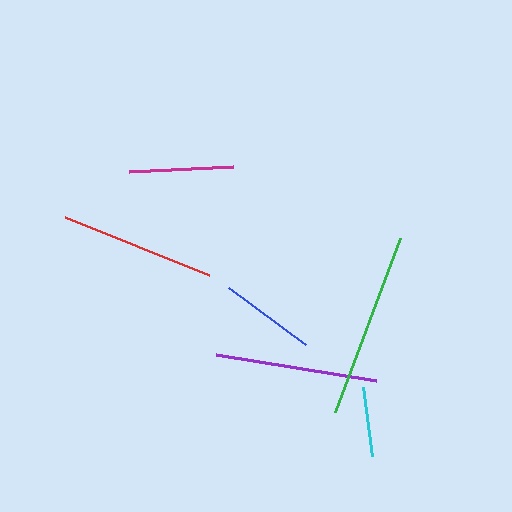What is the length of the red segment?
The red segment is approximately 155 pixels long.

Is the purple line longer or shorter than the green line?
The green line is longer than the purple line.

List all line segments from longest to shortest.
From longest to shortest: green, purple, red, magenta, blue, cyan.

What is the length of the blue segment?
The blue segment is approximately 96 pixels long.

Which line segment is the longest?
The green line is the longest at approximately 186 pixels.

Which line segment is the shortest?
The cyan line is the shortest at approximately 70 pixels.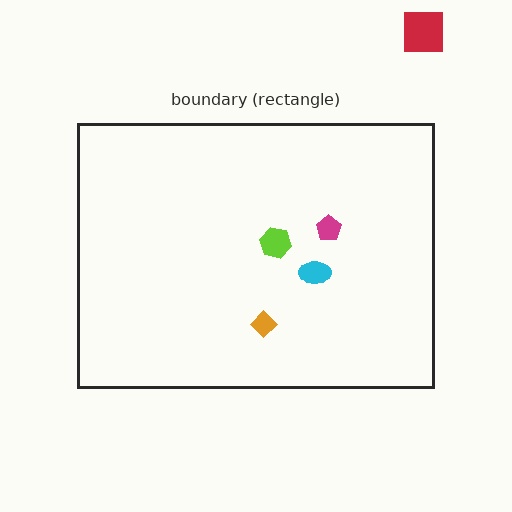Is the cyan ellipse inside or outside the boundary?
Inside.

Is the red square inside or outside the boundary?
Outside.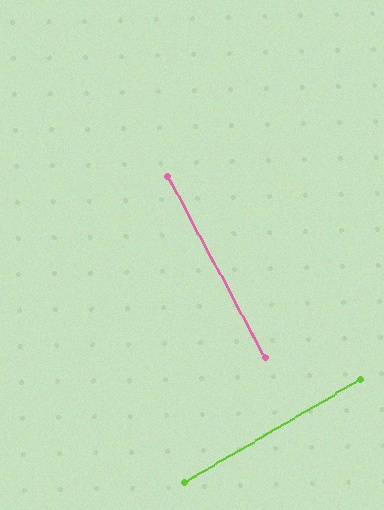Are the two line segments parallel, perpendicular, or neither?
Perpendicular — they meet at approximately 88°.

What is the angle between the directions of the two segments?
Approximately 88 degrees.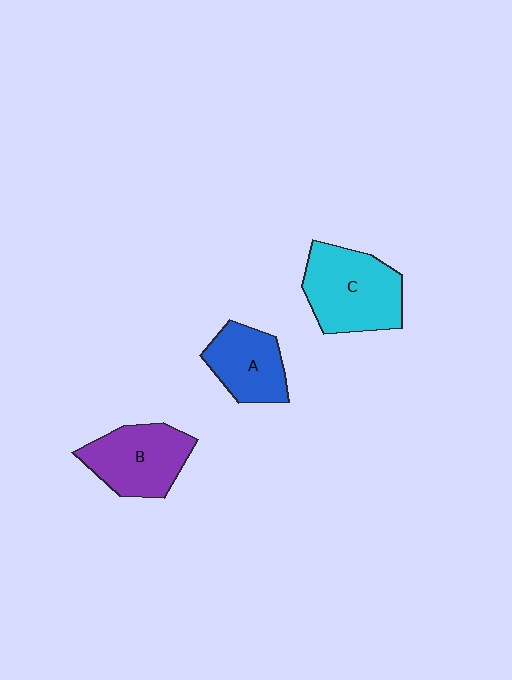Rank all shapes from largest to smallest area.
From largest to smallest: C (cyan), B (purple), A (blue).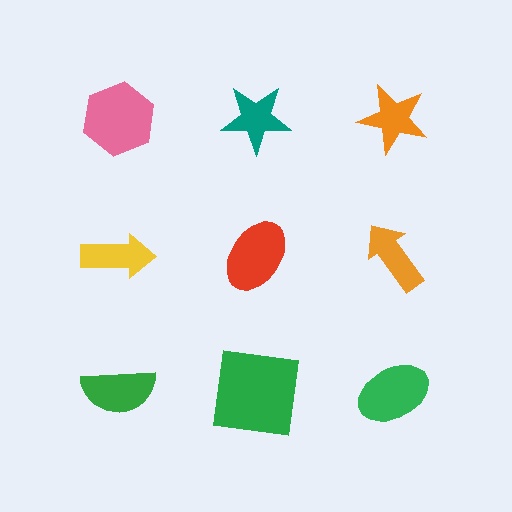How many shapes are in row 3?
3 shapes.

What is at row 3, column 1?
A green semicircle.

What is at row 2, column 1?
A yellow arrow.